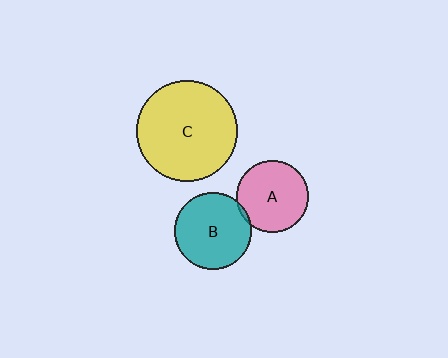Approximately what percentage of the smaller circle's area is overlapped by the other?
Approximately 5%.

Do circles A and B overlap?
Yes.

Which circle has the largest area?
Circle C (yellow).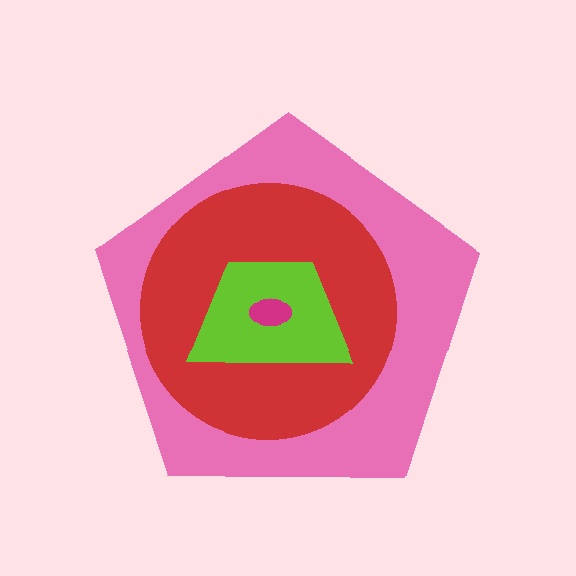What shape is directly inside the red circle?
The lime trapezoid.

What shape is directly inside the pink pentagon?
The red circle.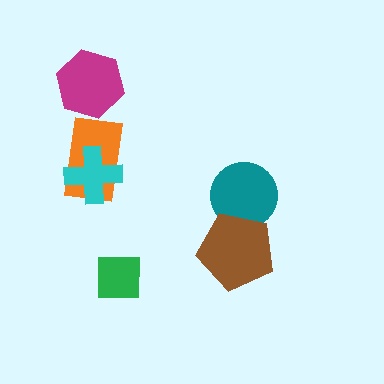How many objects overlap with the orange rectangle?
1 object overlaps with the orange rectangle.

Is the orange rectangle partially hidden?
Yes, it is partially covered by another shape.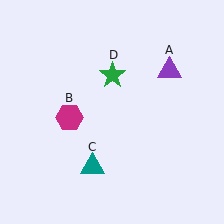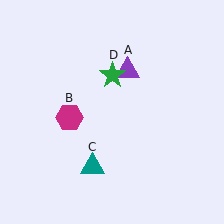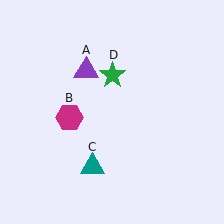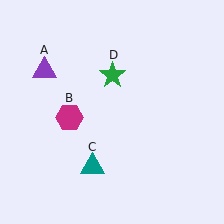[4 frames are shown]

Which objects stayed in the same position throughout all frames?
Magenta hexagon (object B) and teal triangle (object C) and green star (object D) remained stationary.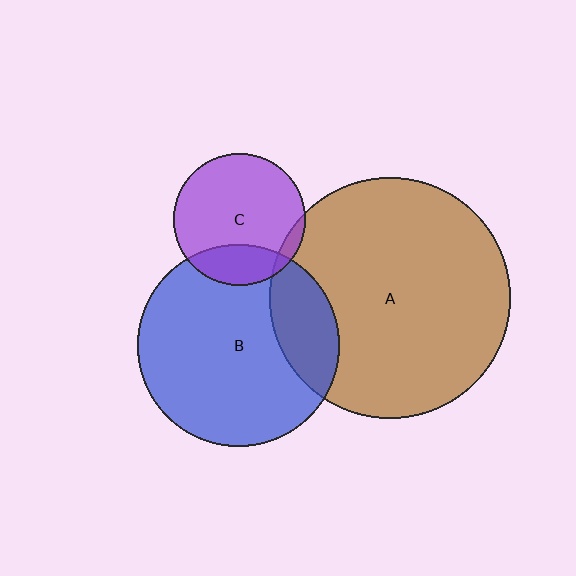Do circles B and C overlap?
Yes.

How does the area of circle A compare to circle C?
Approximately 3.4 times.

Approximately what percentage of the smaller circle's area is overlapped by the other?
Approximately 20%.